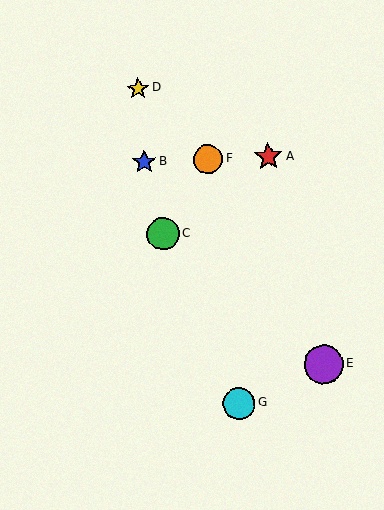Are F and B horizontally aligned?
Yes, both are at y≈159.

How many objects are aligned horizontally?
3 objects (A, B, F) are aligned horizontally.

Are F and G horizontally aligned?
No, F is at y≈159 and G is at y≈403.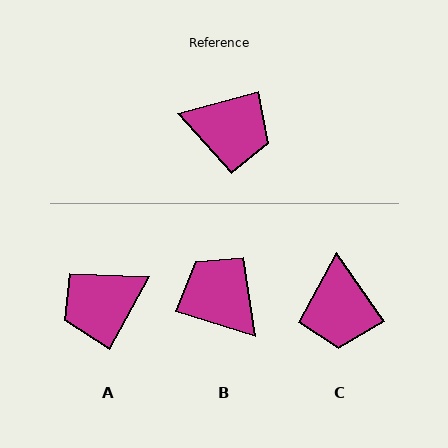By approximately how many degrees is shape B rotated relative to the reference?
Approximately 147 degrees counter-clockwise.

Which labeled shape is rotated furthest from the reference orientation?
B, about 147 degrees away.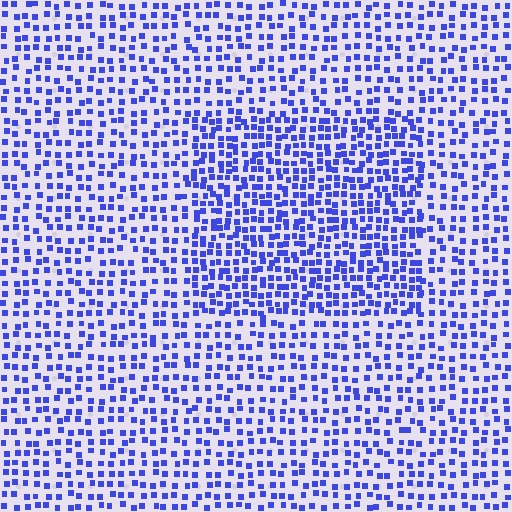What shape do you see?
I see a rectangle.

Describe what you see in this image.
The image contains small blue elements arranged at two different densities. A rectangle-shaped region is visible where the elements are more densely packed than the surrounding area.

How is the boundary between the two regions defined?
The boundary is defined by a change in element density (approximately 1.6x ratio). All elements are the same color, size, and shape.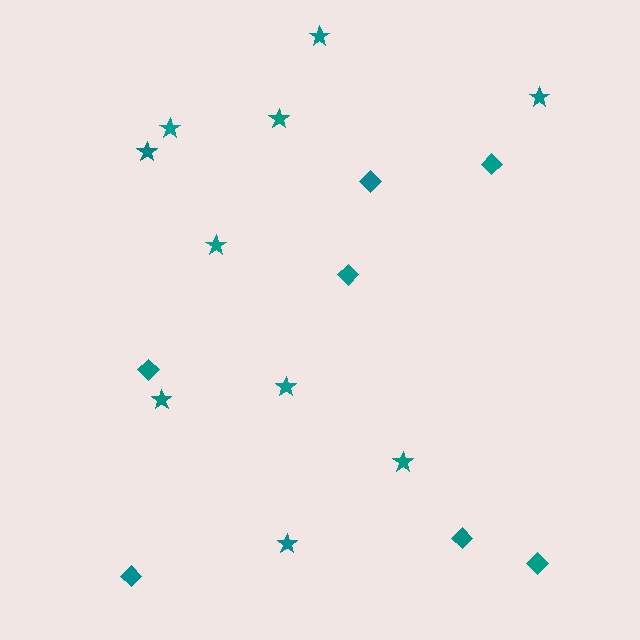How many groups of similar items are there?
There are 2 groups: one group of diamonds (7) and one group of stars (10).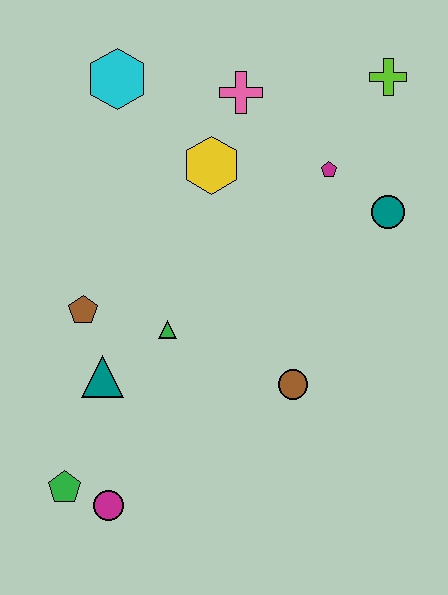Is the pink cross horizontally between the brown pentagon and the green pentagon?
No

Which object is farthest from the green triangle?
The lime cross is farthest from the green triangle.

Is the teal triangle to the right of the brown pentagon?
Yes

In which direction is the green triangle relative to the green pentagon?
The green triangle is above the green pentagon.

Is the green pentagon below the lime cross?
Yes